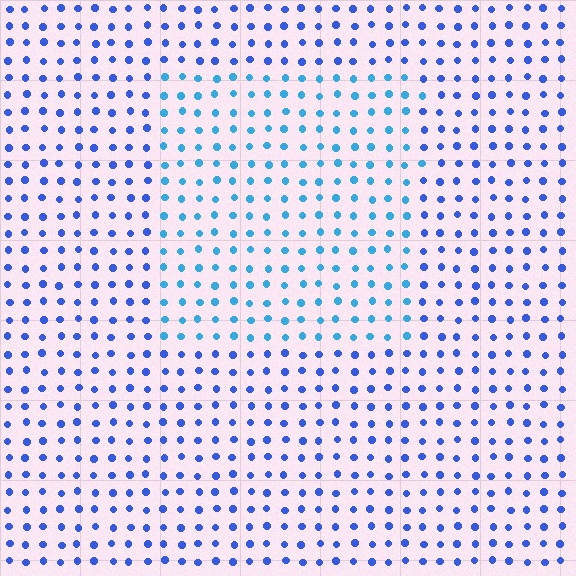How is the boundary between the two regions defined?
The boundary is defined purely by a slight shift in hue (about 29 degrees). Spacing, size, and orientation are identical on both sides.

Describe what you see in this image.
The image is filled with small blue elements in a uniform arrangement. A rectangle-shaped region is visible where the elements are tinted to a slightly different hue, forming a subtle color boundary.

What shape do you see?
I see a rectangle.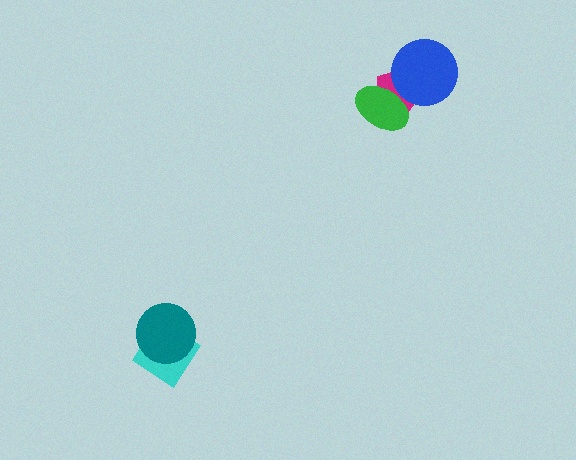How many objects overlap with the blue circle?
2 objects overlap with the blue circle.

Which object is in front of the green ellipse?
The blue circle is in front of the green ellipse.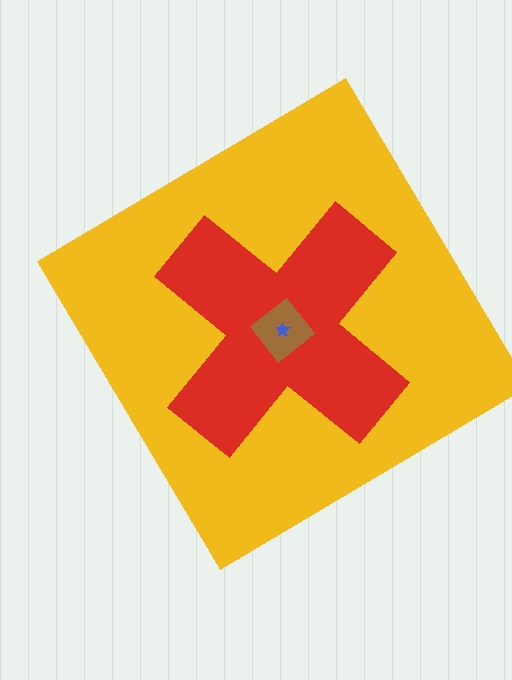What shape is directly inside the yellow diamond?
The red cross.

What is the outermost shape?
The yellow diamond.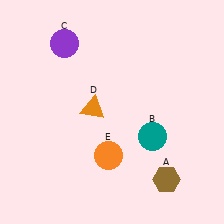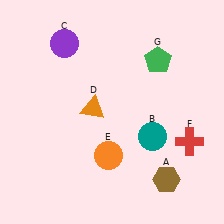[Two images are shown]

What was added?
A red cross (F), a green pentagon (G) were added in Image 2.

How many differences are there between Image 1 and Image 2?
There are 2 differences between the two images.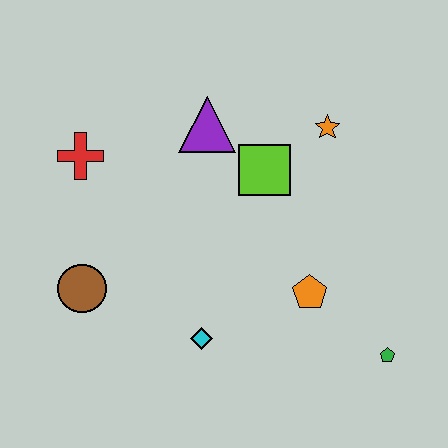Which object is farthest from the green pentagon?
The red cross is farthest from the green pentagon.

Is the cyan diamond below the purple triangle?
Yes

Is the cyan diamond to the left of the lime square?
Yes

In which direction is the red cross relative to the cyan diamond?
The red cross is above the cyan diamond.